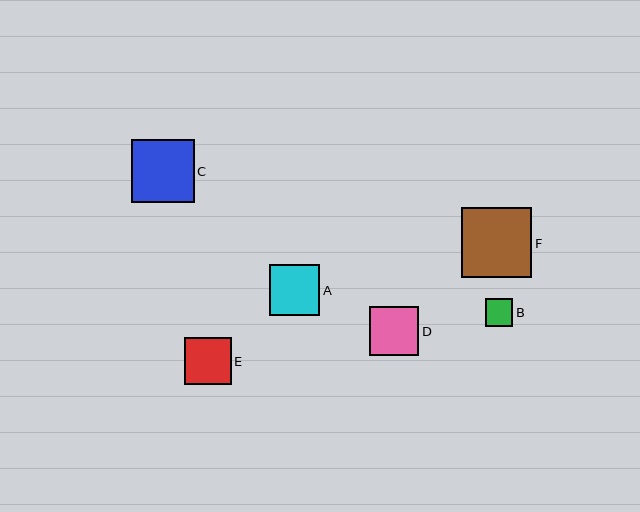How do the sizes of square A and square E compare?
Square A and square E are approximately the same size.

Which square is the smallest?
Square B is the smallest with a size of approximately 28 pixels.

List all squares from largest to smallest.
From largest to smallest: F, C, A, D, E, B.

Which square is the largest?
Square F is the largest with a size of approximately 71 pixels.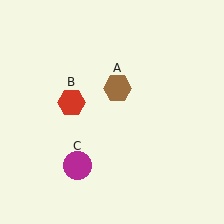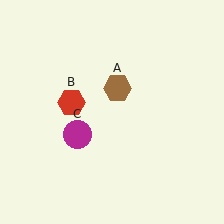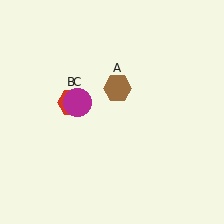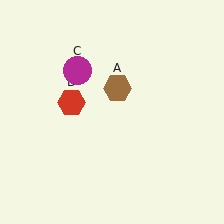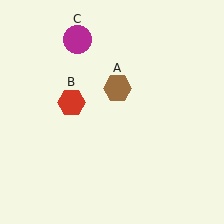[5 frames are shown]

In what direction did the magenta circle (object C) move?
The magenta circle (object C) moved up.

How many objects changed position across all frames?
1 object changed position: magenta circle (object C).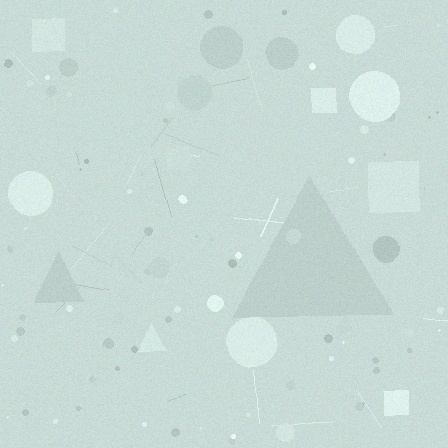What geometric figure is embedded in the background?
A triangle is embedded in the background.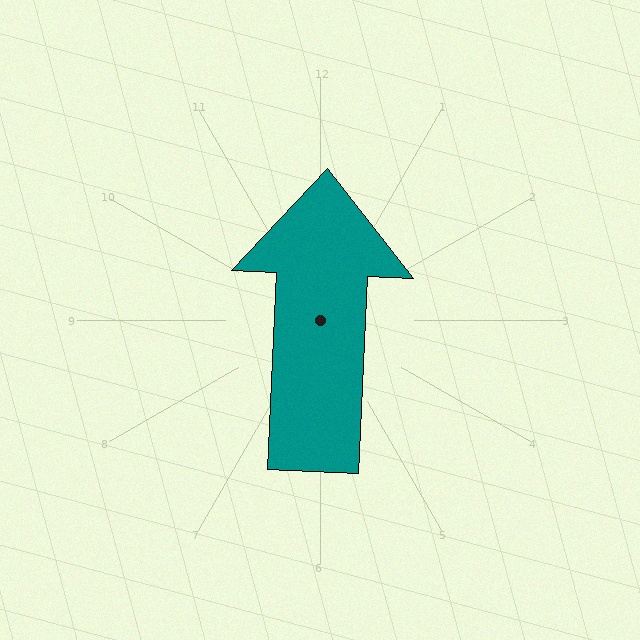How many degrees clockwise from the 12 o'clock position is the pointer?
Approximately 3 degrees.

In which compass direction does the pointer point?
North.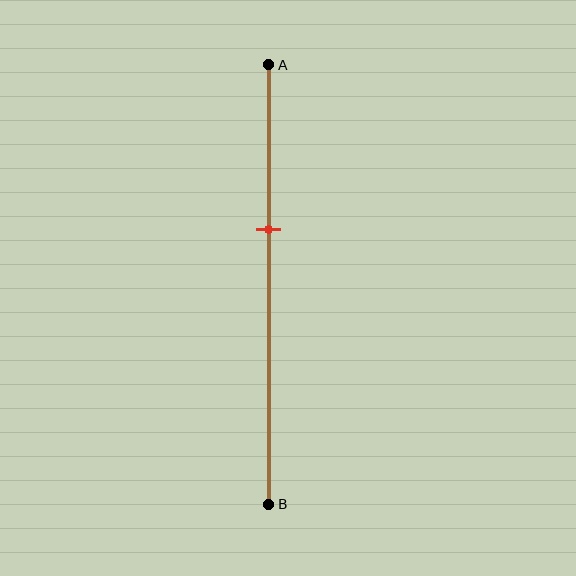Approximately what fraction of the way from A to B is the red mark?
The red mark is approximately 35% of the way from A to B.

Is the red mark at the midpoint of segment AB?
No, the mark is at about 35% from A, not at the 50% midpoint.